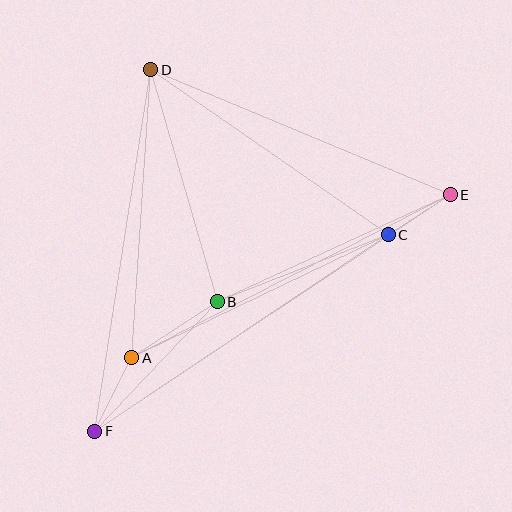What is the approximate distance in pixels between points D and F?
The distance between D and F is approximately 366 pixels.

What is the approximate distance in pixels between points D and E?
The distance between D and E is approximately 324 pixels.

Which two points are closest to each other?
Points C and E are closest to each other.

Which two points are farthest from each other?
Points E and F are farthest from each other.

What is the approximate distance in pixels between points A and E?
The distance between A and E is approximately 358 pixels.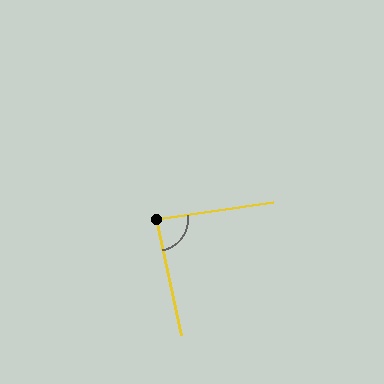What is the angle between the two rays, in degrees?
Approximately 86 degrees.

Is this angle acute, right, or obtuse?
It is approximately a right angle.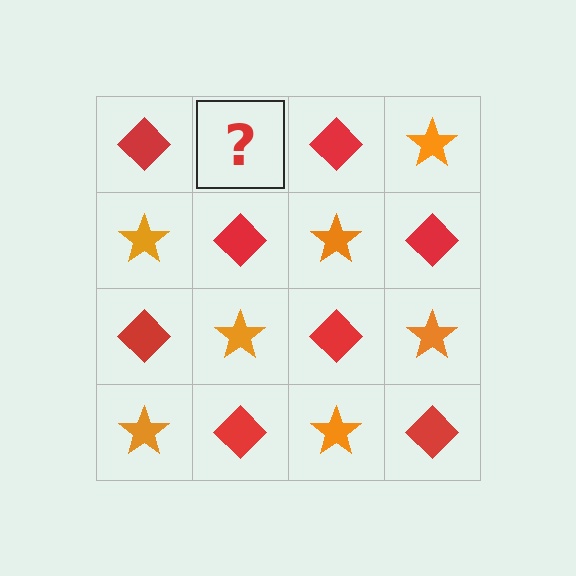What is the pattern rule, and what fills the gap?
The rule is that it alternates red diamond and orange star in a checkerboard pattern. The gap should be filled with an orange star.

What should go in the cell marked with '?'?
The missing cell should contain an orange star.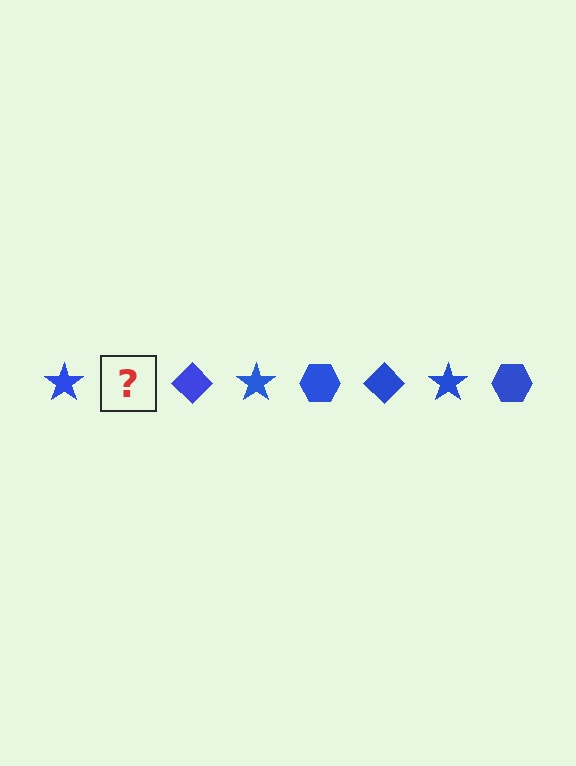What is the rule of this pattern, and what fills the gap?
The rule is that the pattern cycles through star, hexagon, diamond shapes in blue. The gap should be filled with a blue hexagon.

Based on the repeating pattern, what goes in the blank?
The blank should be a blue hexagon.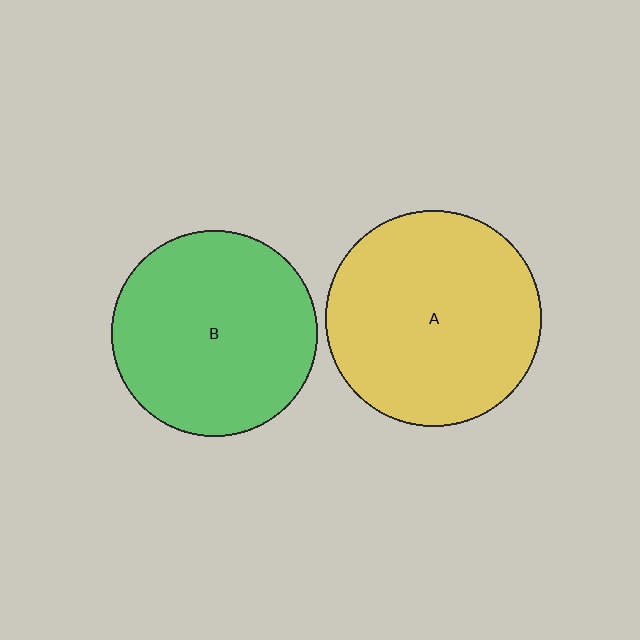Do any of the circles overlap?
No, none of the circles overlap.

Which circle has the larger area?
Circle A (yellow).